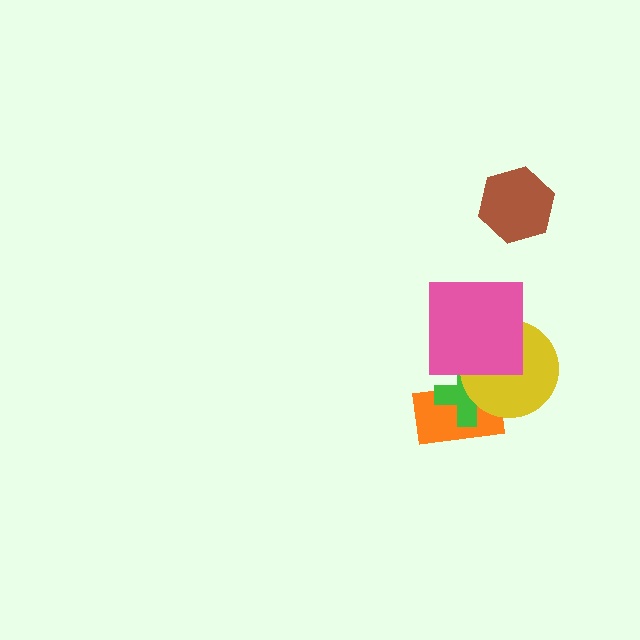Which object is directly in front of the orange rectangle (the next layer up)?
The green cross is directly in front of the orange rectangle.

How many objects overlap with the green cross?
3 objects overlap with the green cross.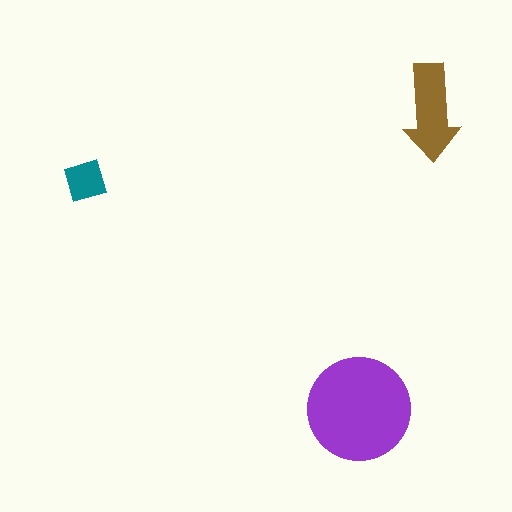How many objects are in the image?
There are 3 objects in the image.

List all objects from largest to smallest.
The purple circle, the brown arrow, the teal diamond.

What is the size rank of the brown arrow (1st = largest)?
2nd.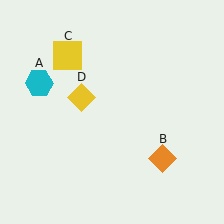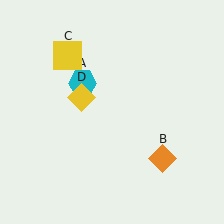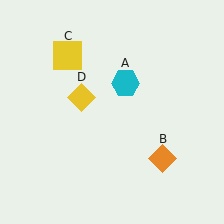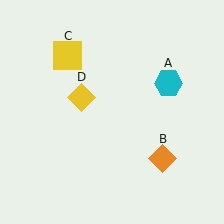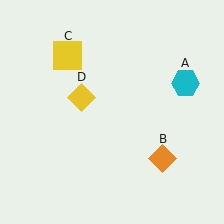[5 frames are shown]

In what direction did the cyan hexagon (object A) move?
The cyan hexagon (object A) moved right.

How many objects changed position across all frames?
1 object changed position: cyan hexagon (object A).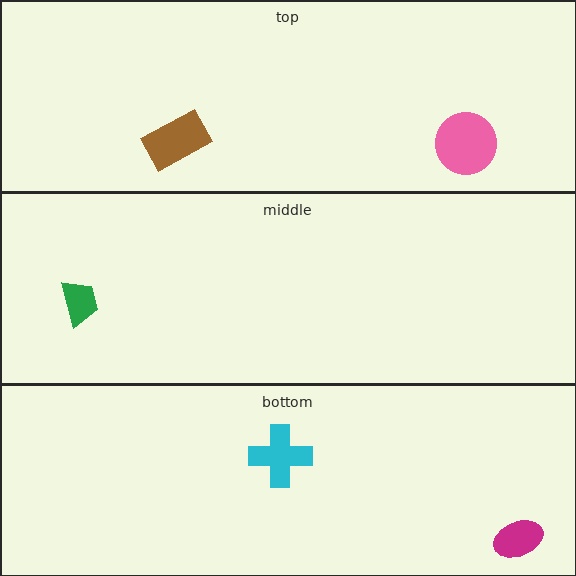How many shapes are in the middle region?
1.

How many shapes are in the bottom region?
2.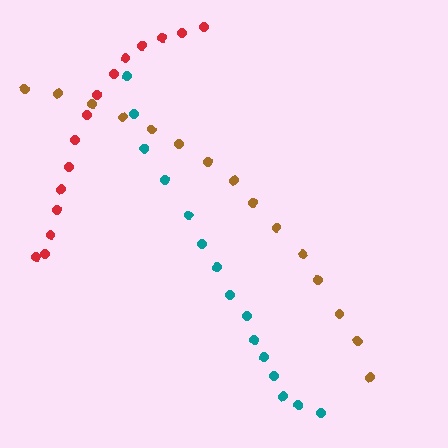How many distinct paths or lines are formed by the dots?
There are 3 distinct paths.